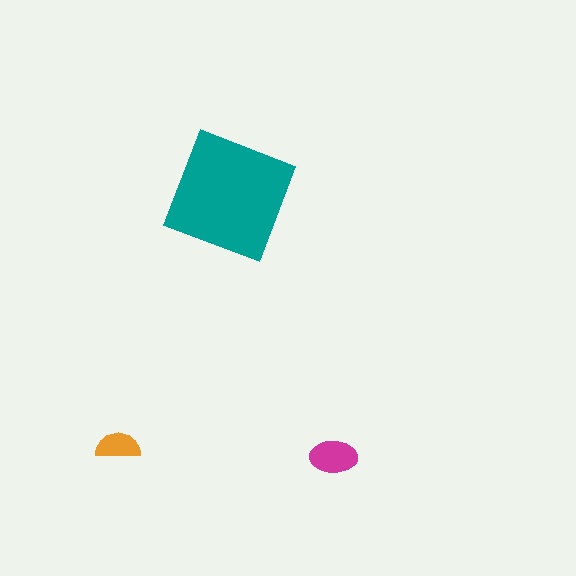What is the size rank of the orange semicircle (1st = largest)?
3rd.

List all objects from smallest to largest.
The orange semicircle, the magenta ellipse, the teal square.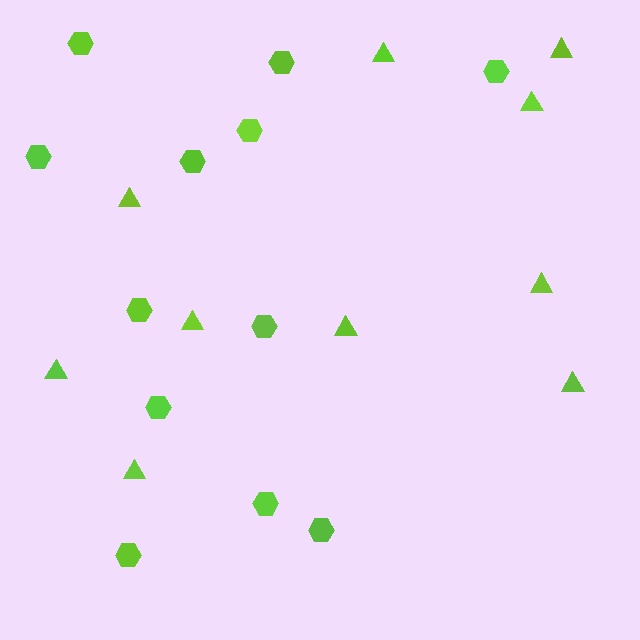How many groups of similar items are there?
There are 2 groups: one group of triangles (10) and one group of hexagons (12).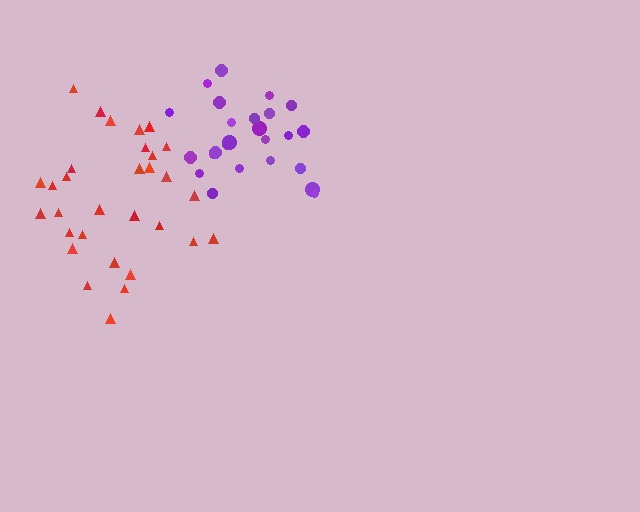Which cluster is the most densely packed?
Purple.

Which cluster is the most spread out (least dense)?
Red.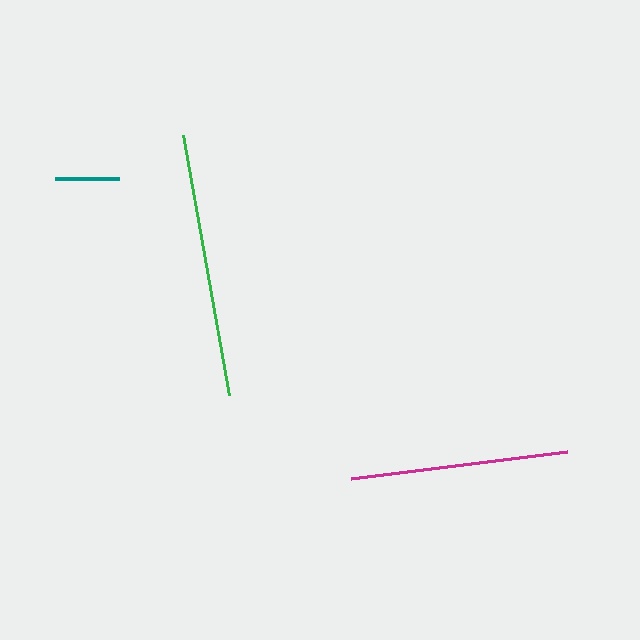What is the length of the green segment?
The green segment is approximately 265 pixels long.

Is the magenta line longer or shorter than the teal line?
The magenta line is longer than the teal line.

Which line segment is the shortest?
The teal line is the shortest at approximately 64 pixels.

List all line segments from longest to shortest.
From longest to shortest: green, magenta, teal.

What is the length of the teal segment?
The teal segment is approximately 64 pixels long.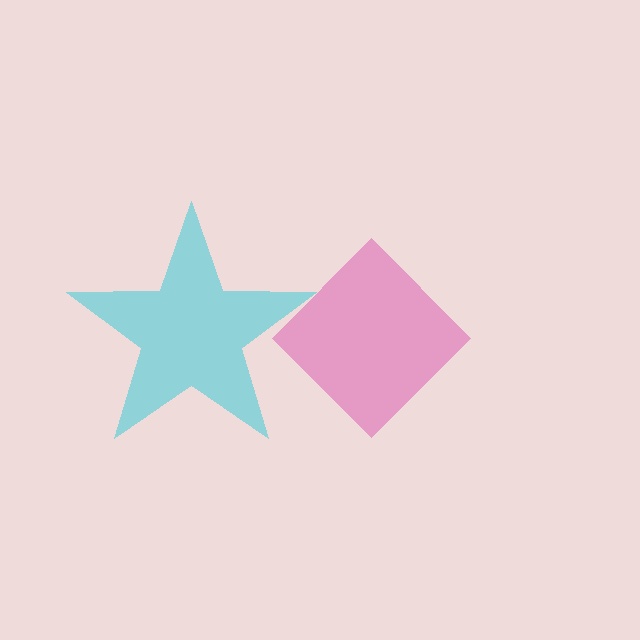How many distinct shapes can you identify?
There are 2 distinct shapes: a cyan star, a pink diamond.